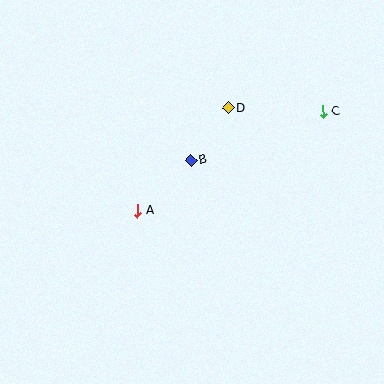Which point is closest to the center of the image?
Point B at (191, 160) is closest to the center.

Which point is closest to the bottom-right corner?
Point C is closest to the bottom-right corner.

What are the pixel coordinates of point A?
Point A is at (138, 211).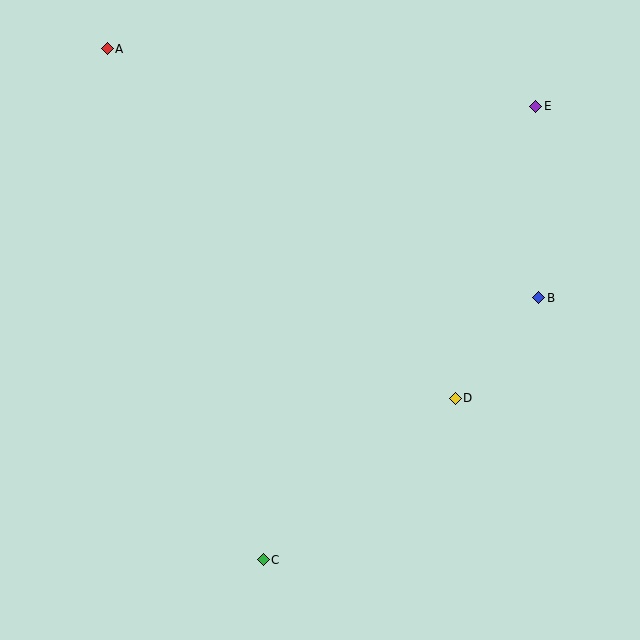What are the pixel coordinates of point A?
Point A is at (107, 49).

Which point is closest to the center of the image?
Point D at (455, 398) is closest to the center.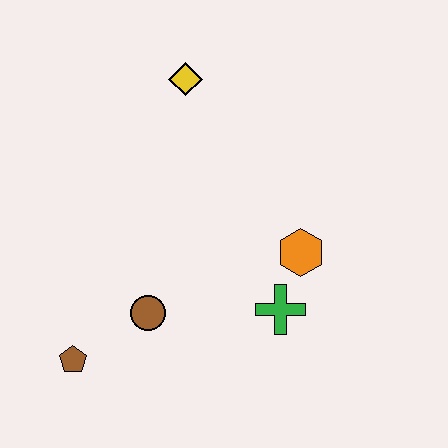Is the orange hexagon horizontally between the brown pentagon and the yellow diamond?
No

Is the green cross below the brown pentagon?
No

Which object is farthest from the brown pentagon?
The yellow diamond is farthest from the brown pentagon.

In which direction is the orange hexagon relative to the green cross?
The orange hexagon is above the green cross.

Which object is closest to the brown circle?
The brown pentagon is closest to the brown circle.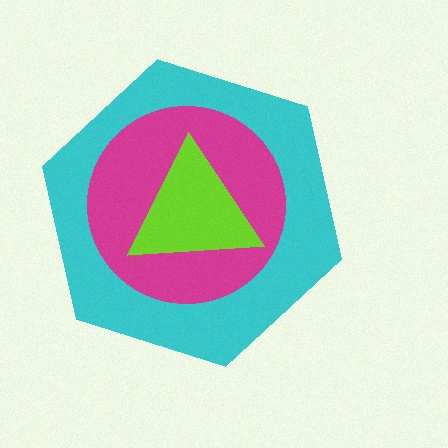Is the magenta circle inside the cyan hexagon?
Yes.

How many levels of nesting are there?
3.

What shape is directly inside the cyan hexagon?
The magenta circle.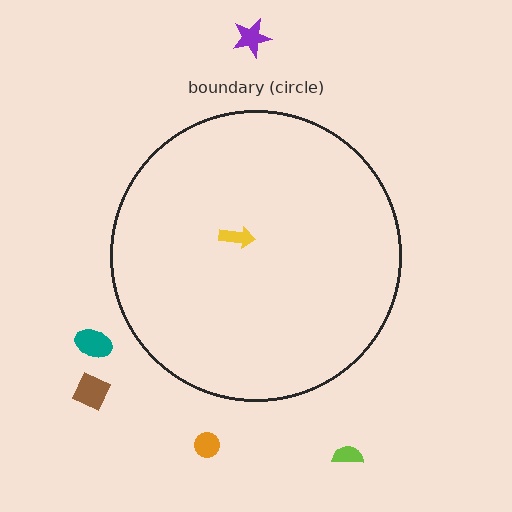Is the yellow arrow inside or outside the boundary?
Inside.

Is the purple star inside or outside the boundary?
Outside.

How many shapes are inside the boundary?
1 inside, 5 outside.